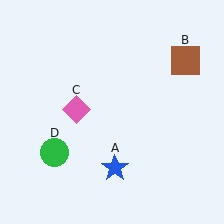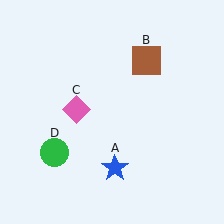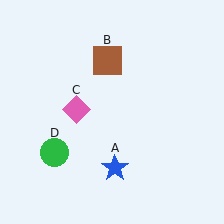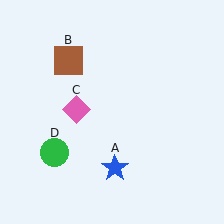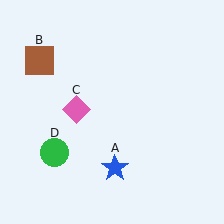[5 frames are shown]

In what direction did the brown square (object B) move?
The brown square (object B) moved left.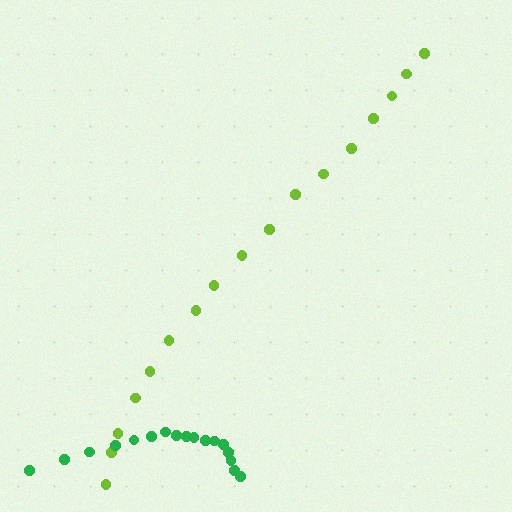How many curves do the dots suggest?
There are 2 distinct paths.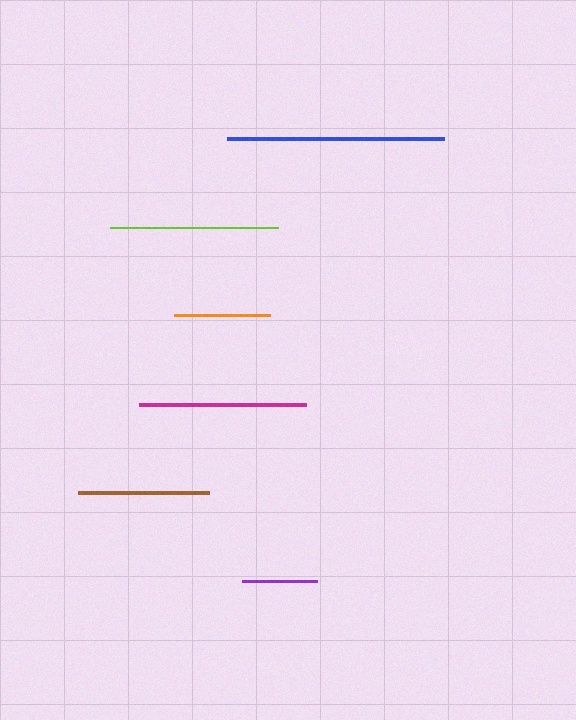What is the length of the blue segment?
The blue segment is approximately 217 pixels long.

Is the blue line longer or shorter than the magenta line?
The blue line is longer than the magenta line.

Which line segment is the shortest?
The purple line is the shortest at approximately 75 pixels.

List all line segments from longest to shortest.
From longest to shortest: blue, lime, magenta, brown, orange, purple.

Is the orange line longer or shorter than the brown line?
The brown line is longer than the orange line.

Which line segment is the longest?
The blue line is the longest at approximately 217 pixels.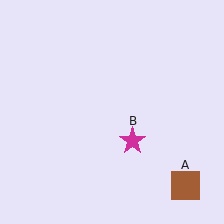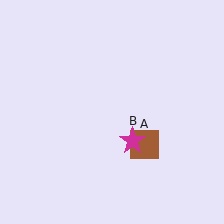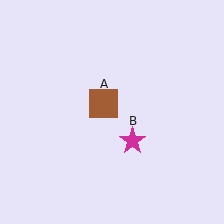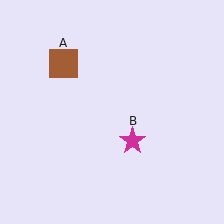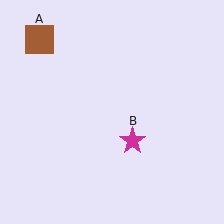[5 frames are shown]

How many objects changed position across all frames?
1 object changed position: brown square (object A).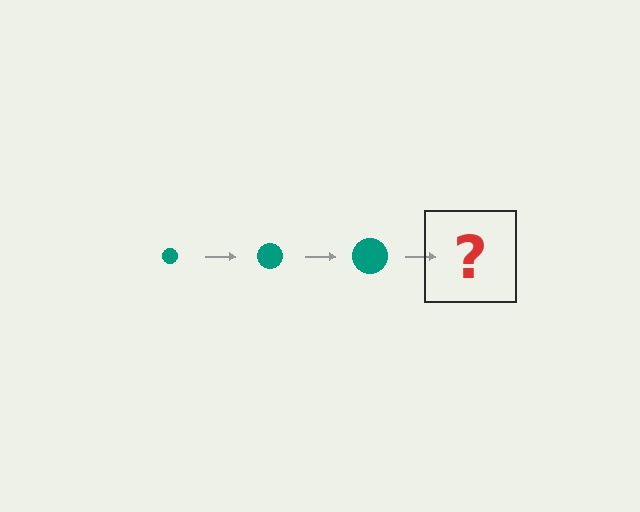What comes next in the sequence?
The next element should be a teal circle, larger than the previous one.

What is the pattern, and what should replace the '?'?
The pattern is that the circle gets progressively larger each step. The '?' should be a teal circle, larger than the previous one.